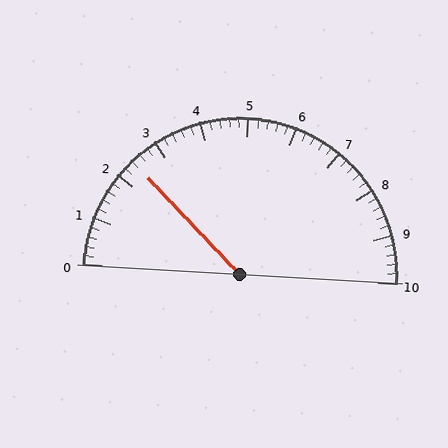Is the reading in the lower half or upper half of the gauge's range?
The reading is in the lower half of the range (0 to 10).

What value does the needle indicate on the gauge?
The needle indicates approximately 2.4.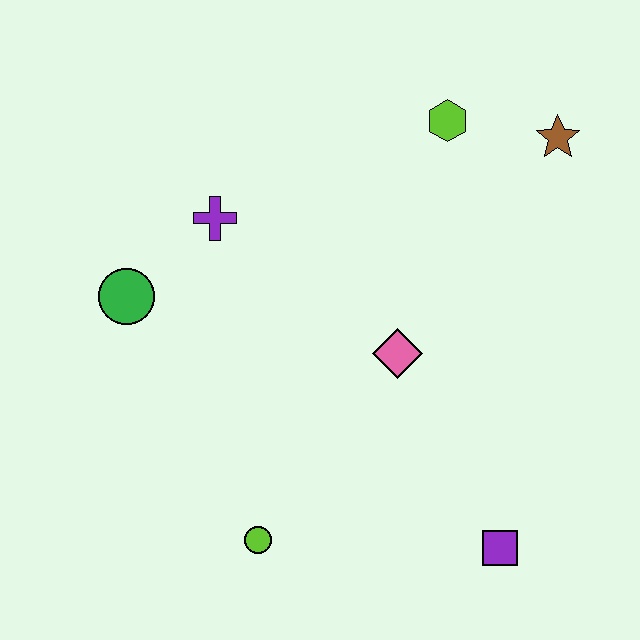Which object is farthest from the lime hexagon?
The lime circle is farthest from the lime hexagon.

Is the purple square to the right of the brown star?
No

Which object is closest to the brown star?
The lime hexagon is closest to the brown star.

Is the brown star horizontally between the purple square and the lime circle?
No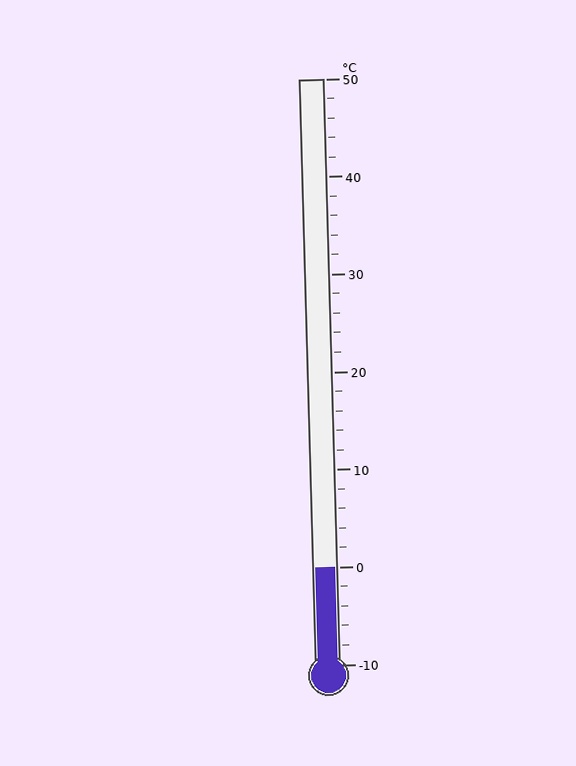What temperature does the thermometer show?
The thermometer shows approximately 0°C.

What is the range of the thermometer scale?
The thermometer scale ranges from -10°C to 50°C.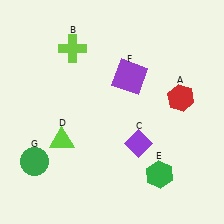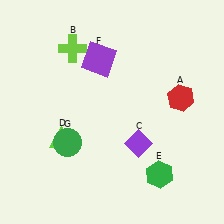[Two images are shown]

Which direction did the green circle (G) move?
The green circle (G) moved right.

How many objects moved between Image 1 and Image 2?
2 objects moved between the two images.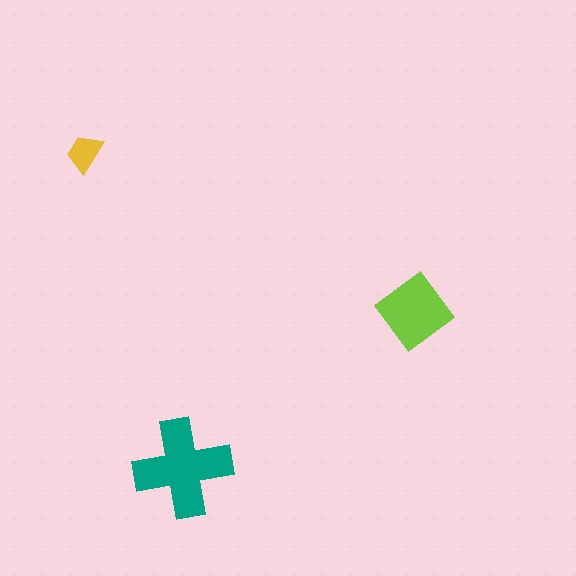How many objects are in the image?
There are 3 objects in the image.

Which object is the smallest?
The yellow trapezoid.